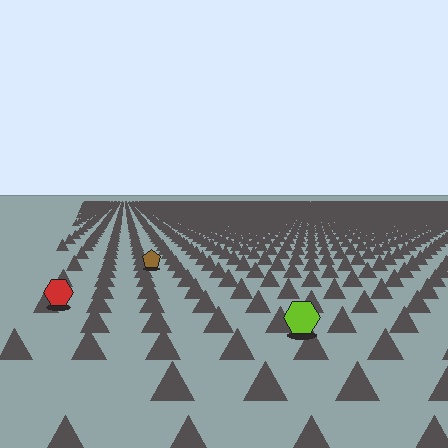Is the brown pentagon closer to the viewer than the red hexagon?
No. The red hexagon is closer — you can tell from the texture gradient: the ground texture is coarser near it.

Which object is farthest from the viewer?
The brown pentagon is farthest from the viewer. It appears smaller and the ground texture around it is denser.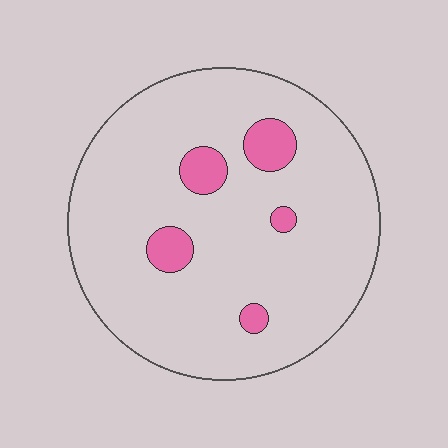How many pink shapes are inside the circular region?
5.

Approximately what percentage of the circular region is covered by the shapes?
Approximately 10%.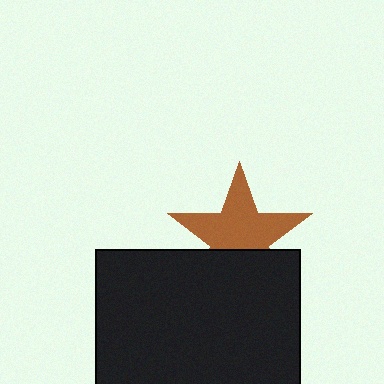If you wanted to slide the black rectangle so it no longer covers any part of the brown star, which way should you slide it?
Slide it down — that is the most direct way to separate the two shapes.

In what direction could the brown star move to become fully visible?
The brown star could move up. That would shift it out from behind the black rectangle entirely.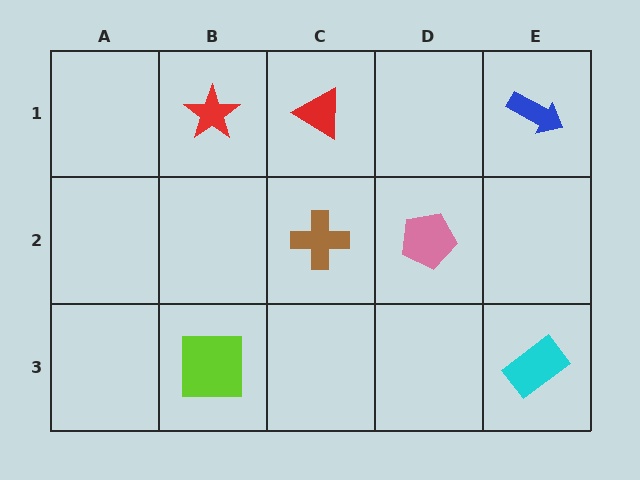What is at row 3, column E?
A cyan rectangle.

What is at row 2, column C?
A brown cross.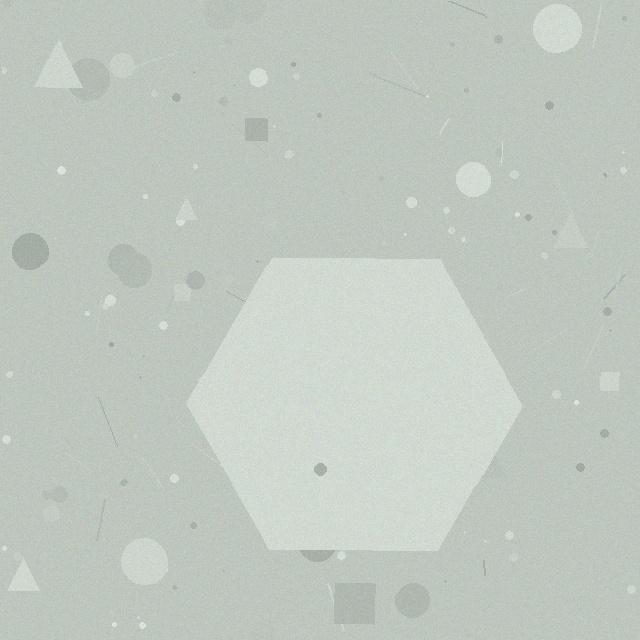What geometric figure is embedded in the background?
A hexagon is embedded in the background.